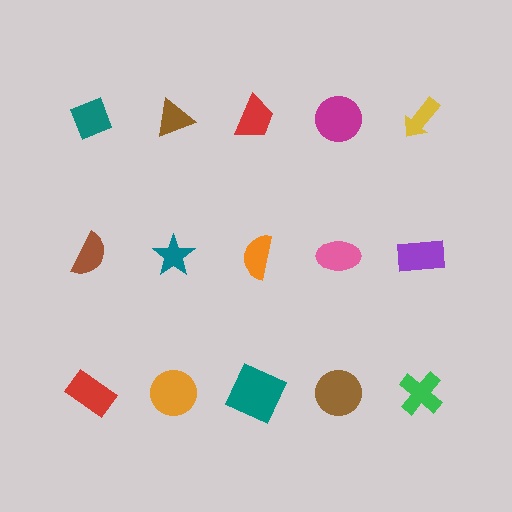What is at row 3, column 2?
An orange circle.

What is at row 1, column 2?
A brown triangle.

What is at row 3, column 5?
A green cross.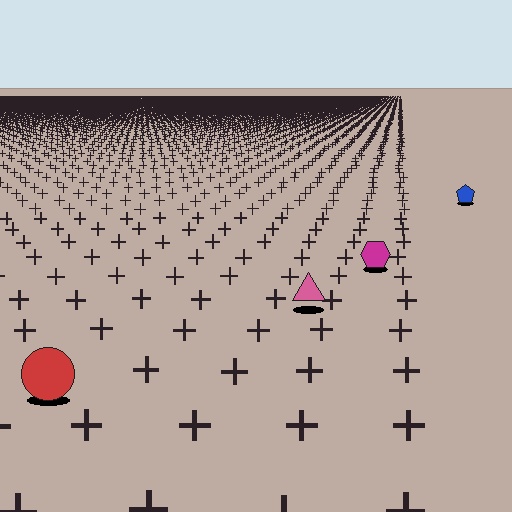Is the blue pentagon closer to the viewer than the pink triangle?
No. The pink triangle is closer — you can tell from the texture gradient: the ground texture is coarser near it.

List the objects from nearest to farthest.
From nearest to farthest: the red circle, the pink triangle, the magenta hexagon, the blue pentagon.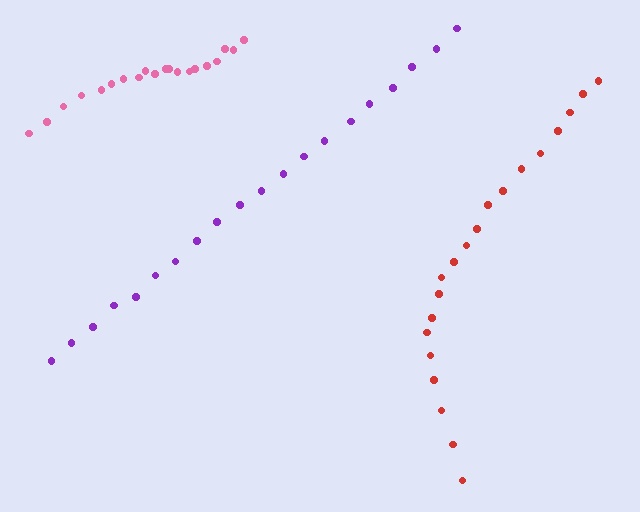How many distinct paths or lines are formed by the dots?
There are 3 distinct paths.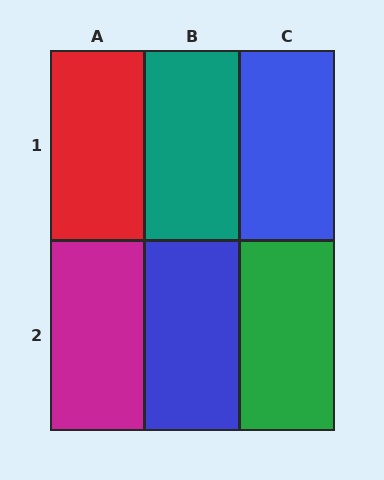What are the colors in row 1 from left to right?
Red, teal, blue.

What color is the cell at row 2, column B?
Blue.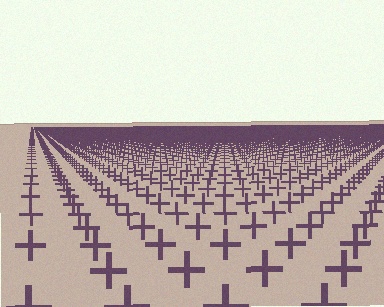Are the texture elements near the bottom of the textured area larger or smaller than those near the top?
Larger. Near the bottom, elements are closer to the viewer and appear at a bigger on-screen size.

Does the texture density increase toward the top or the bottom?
Density increases toward the top.